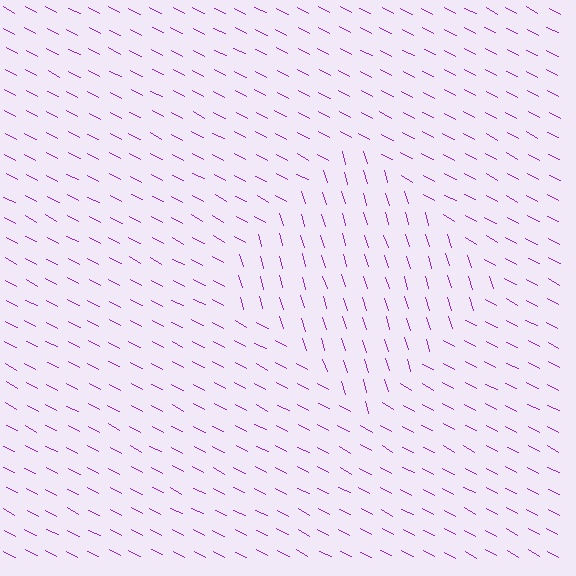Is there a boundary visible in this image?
Yes, there is a texture boundary formed by a change in line orientation.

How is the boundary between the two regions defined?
The boundary is defined purely by a change in line orientation (approximately 45 degrees difference). All lines are the same color and thickness.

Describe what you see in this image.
The image is filled with small purple line segments. A diamond region in the image has lines oriented differently from the surrounding lines, creating a visible texture boundary.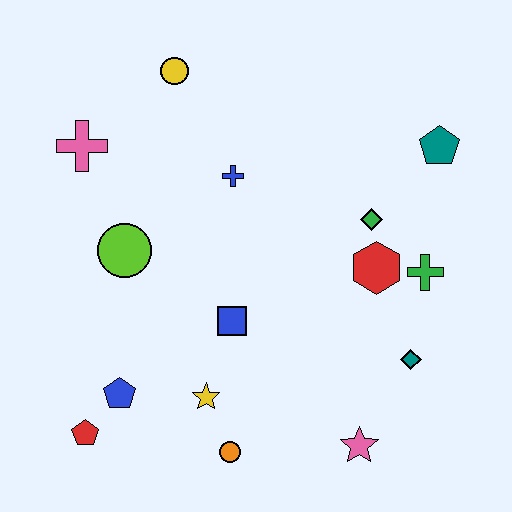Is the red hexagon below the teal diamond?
No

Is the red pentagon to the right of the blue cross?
No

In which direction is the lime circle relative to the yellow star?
The lime circle is above the yellow star.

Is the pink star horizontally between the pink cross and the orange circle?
No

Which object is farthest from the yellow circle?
The pink star is farthest from the yellow circle.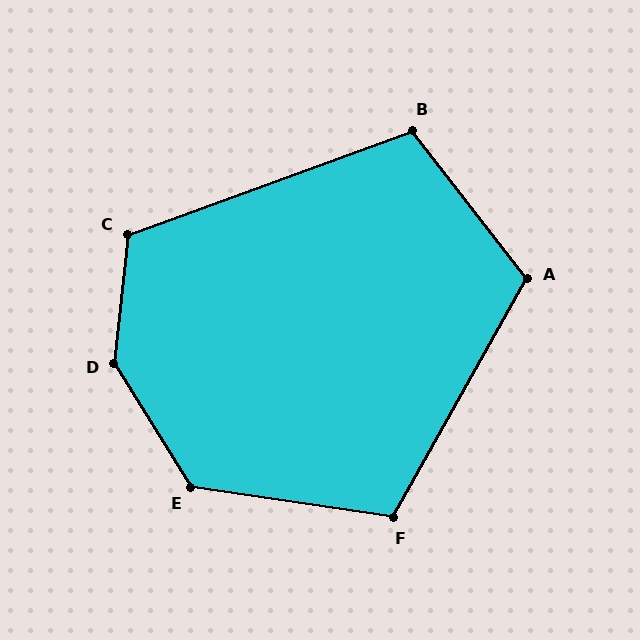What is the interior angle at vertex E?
Approximately 131 degrees (obtuse).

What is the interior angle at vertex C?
Approximately 116 degrees (obtuse).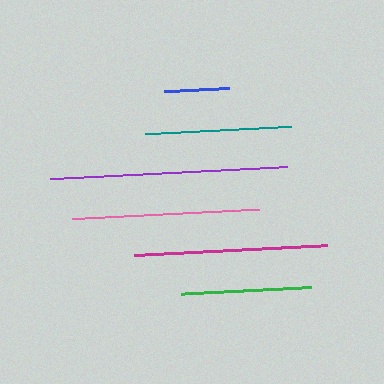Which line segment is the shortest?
The blue line is the shortest at approximately 65 pixels.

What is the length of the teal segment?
The teal segment is approximately 146 pixels long.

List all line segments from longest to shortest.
From longest to shortest: purple, magenta, pink, teal, green, blue.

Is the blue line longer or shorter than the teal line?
The teal line is longer than the blue line.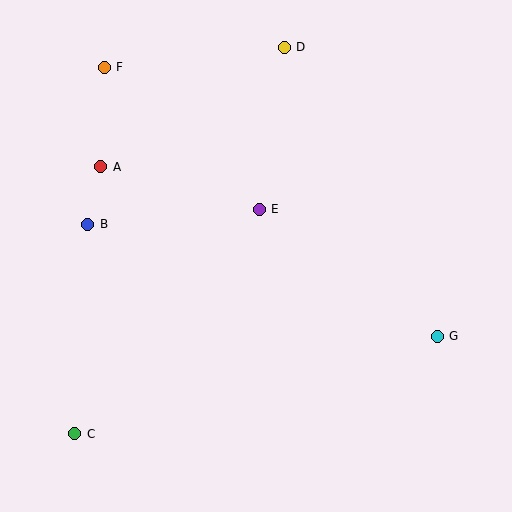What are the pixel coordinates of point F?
Point F is at (104, 67).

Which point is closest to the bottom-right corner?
Point G is closest to the bottom-right corner.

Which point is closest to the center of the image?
Point E at (259, 209) is closest to the center.